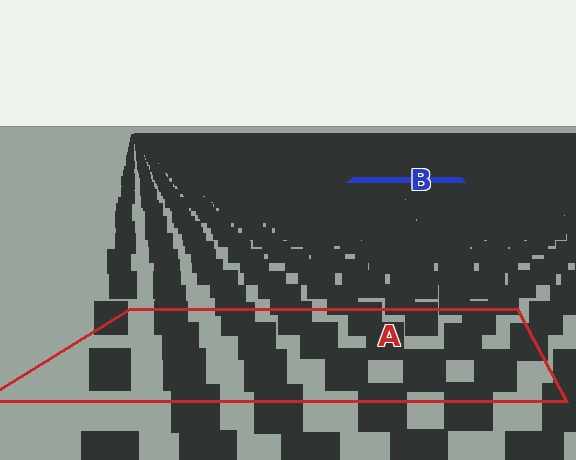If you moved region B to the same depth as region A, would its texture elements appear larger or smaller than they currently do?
They would appear larger. At a closer depth, the same texture elements are projected at a bigger on-screen size.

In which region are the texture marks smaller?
The texture marks are smaller in region B, because it is farther away.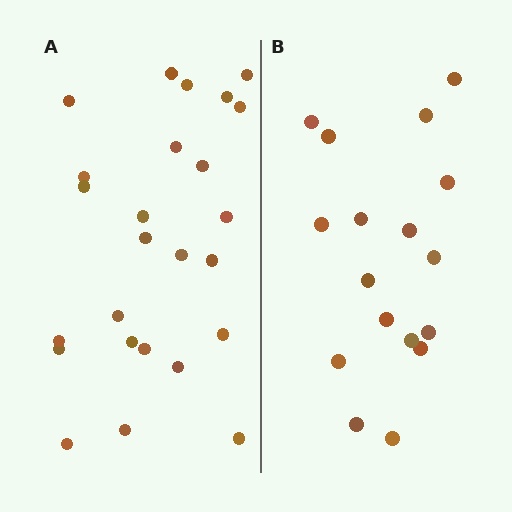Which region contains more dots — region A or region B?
Region A (the left region) has more dots.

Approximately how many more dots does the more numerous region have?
Region A has roughly 8 or so more dots than region B.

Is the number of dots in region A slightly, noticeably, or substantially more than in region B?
Region A has substantially more. The ratio is roughly 1.5 to 1.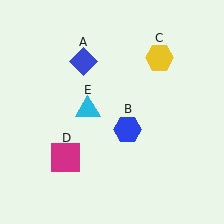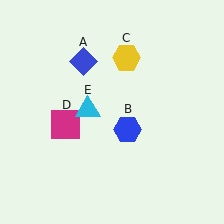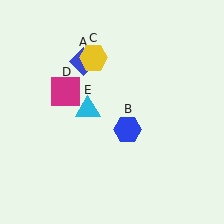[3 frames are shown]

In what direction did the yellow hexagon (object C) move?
The yellow hexagon (object C) moved left.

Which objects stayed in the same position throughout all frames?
Blue diamond (object A) and blue hexagon (object B) and cyan triangle (object E) remained stationary.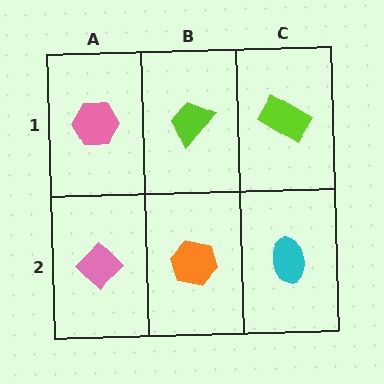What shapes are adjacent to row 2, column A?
A pink hexagon (row 1, column A), an orange hexagon (row 2, column B).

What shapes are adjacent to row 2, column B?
A lime trapezoid (row 1, column B), a pink diamond (row 2, column A), a cyan ellipse (row 2, column C).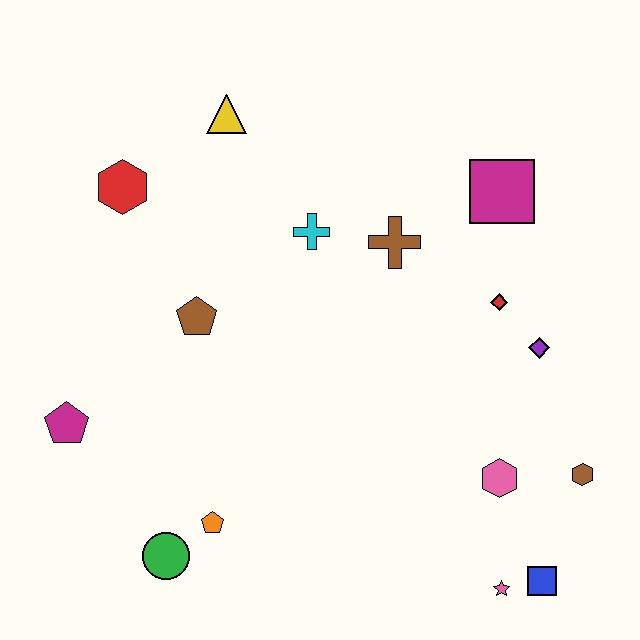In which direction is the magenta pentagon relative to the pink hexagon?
The magenta pentagon is to the left of the pink hexagon.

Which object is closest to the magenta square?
The red diamond is closest to the magenta square.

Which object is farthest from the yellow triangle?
The blue square is farthest from the yellow triangle.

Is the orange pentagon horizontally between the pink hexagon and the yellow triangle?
No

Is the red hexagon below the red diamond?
No